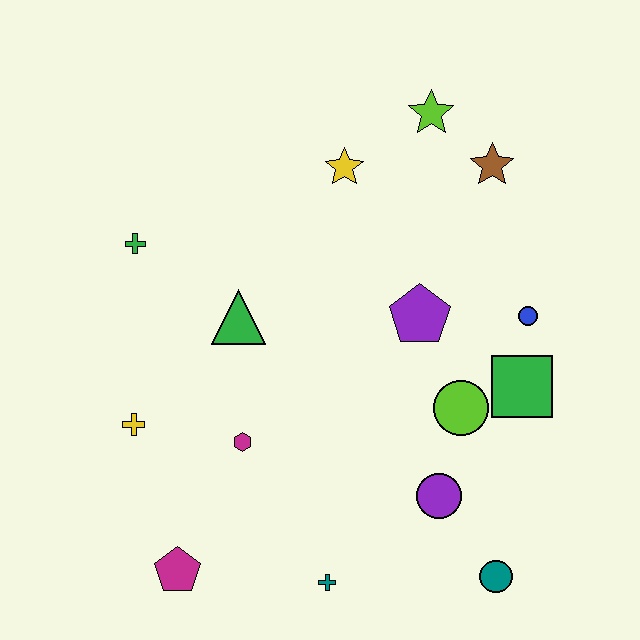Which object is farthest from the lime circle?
The green cross is farthest from the lime circle.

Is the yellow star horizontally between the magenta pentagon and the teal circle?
Yes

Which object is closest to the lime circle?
The green square is closest to the lime circle.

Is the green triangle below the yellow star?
Yes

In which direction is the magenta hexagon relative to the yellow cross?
The magenta hexagon is to the right of the yellow cross.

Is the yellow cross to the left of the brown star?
Yes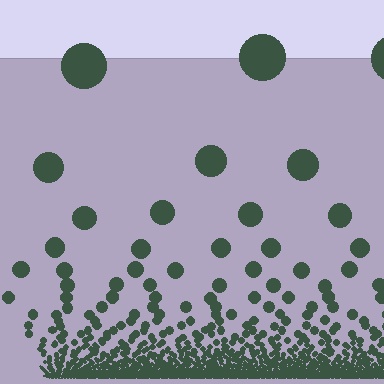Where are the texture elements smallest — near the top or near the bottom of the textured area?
Near the bottom.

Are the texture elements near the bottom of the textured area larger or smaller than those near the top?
Smaller. The gradient is inverted — elements near the bottom are smaller and denser.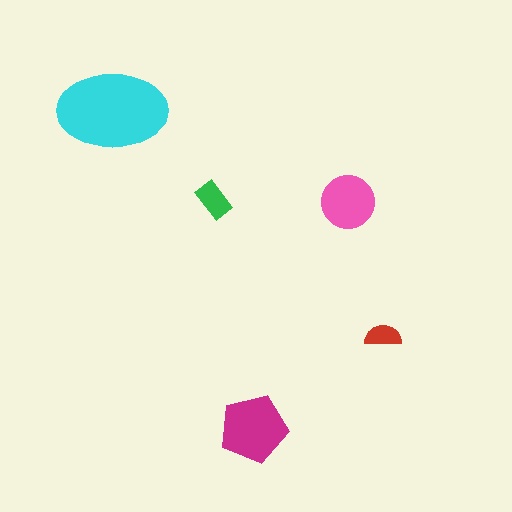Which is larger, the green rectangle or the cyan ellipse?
The cyan ellipse.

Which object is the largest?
The cyan ellipse.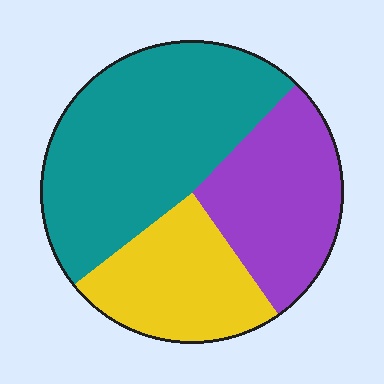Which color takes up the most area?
Teal, at roughly 50%.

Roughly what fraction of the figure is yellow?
Yellow covers roughly 25% of the figure.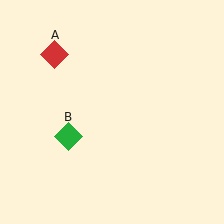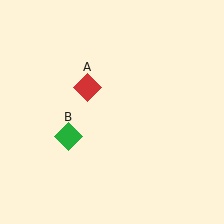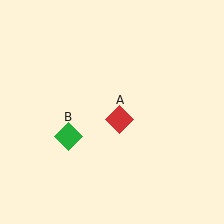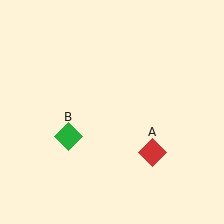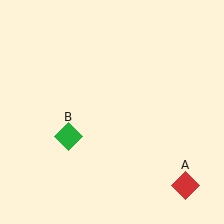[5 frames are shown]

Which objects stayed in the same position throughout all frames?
Green diamond (object B) remained stationary.